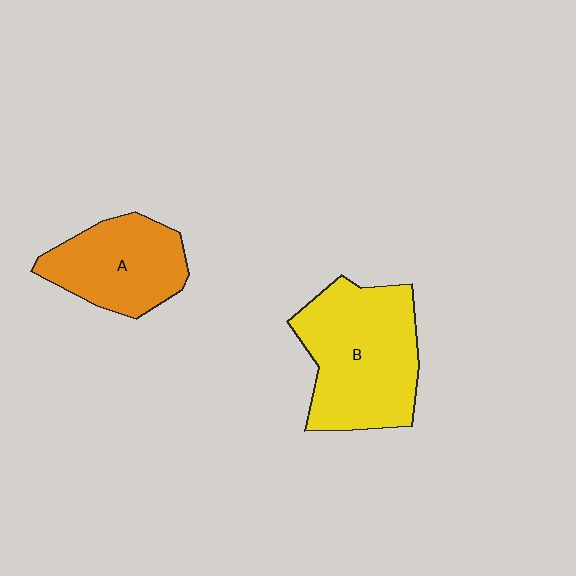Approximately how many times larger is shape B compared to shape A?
Approximately 1.5 times.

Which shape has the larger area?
Shape B (yellow).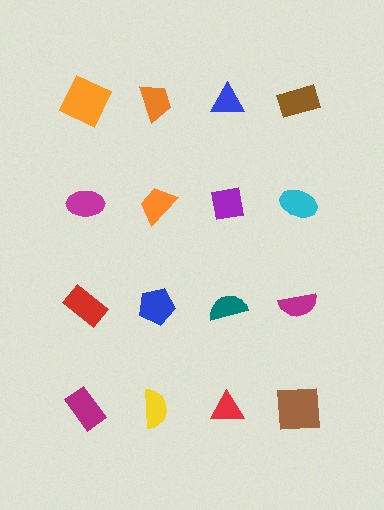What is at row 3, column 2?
A blue pentagon.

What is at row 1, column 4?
A brown rectangle.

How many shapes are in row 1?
4 shapes.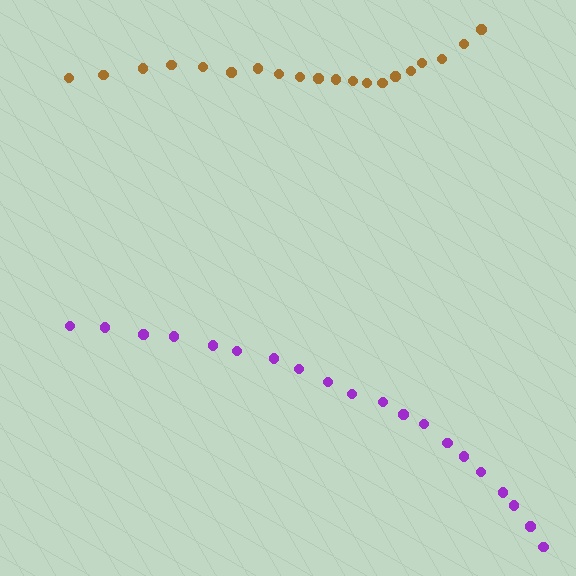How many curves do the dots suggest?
There are 2 distinct paths.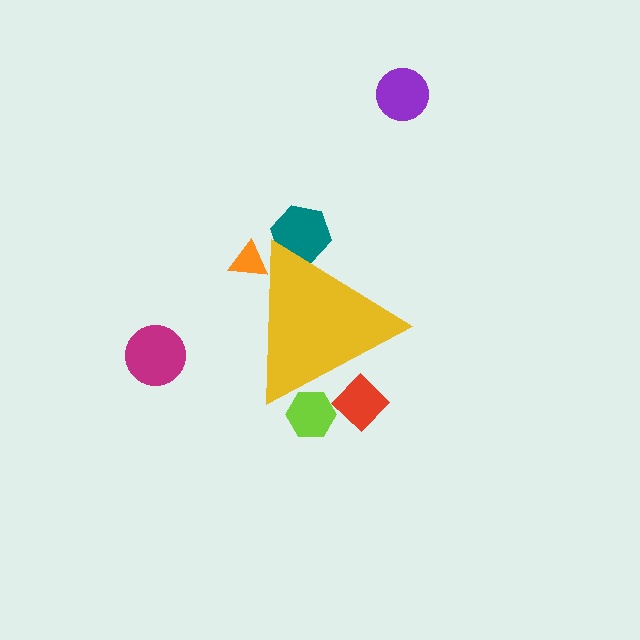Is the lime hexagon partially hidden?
Yes, the lime hexagon is partially hidden behind the yellow triangle.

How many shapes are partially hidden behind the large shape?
4 shapes are partially hidden.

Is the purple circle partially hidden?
No, the purple circle is fully visible.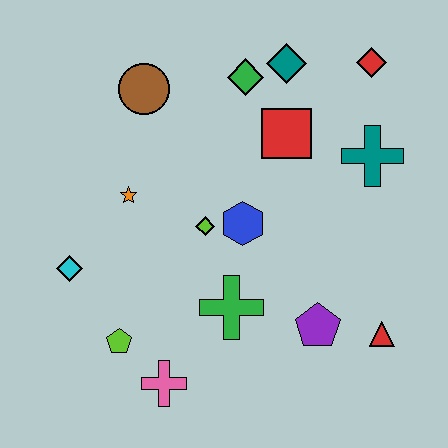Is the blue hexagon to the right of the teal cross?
No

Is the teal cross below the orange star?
No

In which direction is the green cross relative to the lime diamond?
The green cross is below the lime diamond.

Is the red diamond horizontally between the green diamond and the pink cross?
No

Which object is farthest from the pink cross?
The red diamond is farthest from the pink cross.